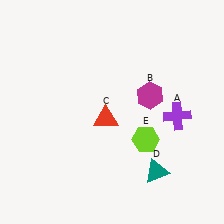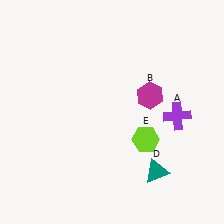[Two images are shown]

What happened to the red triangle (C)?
The red triangle (C) was removed in Image 2. It was in the bottom-left area of Image 1.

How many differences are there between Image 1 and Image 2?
There is 1 difference between the two images.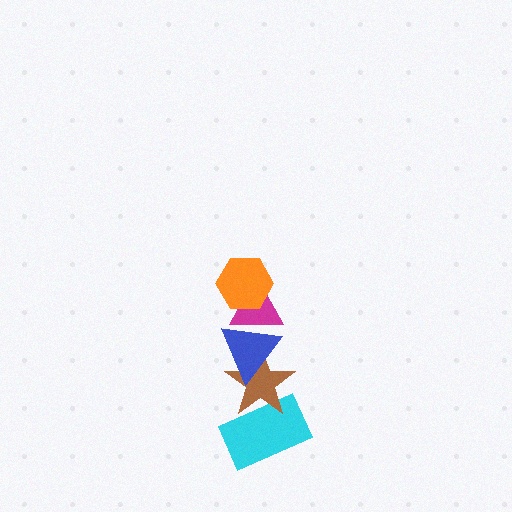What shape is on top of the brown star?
The blue triangle is on top of the brown star.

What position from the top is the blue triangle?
The blue triangle is 3rd from the top.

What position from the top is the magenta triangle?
The magenta triangle is 2nd from the top.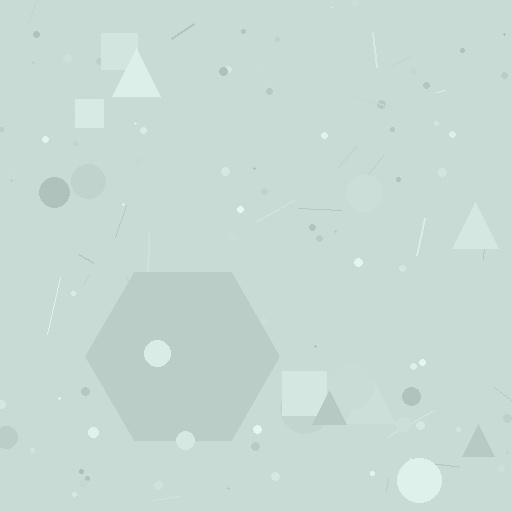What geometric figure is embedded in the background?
A hexagon is embedded in the background.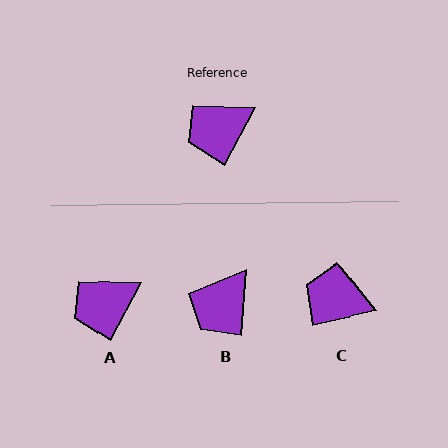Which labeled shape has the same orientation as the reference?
A.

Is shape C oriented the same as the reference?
No, it is off by about 49 degrees.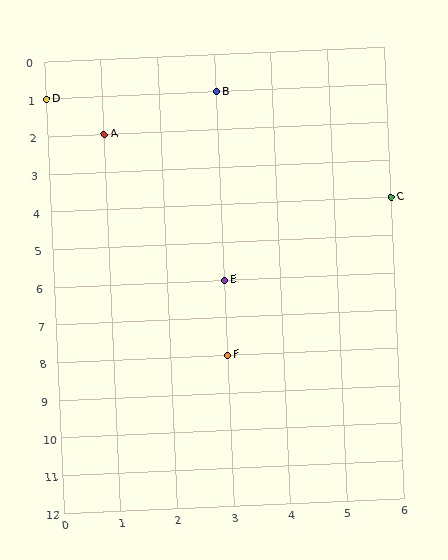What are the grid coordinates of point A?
Point A is at grid coordinates (1, 2).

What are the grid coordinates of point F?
Point F is at grid coordinates (3, 8).